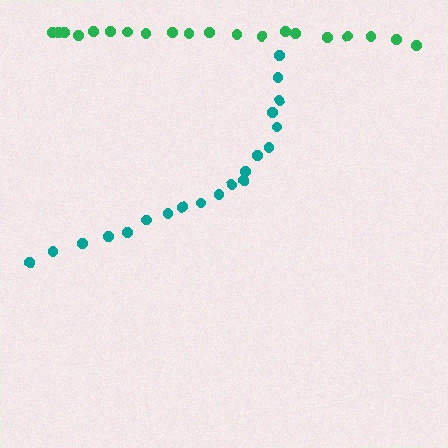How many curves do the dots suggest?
There are 2 distinct paths.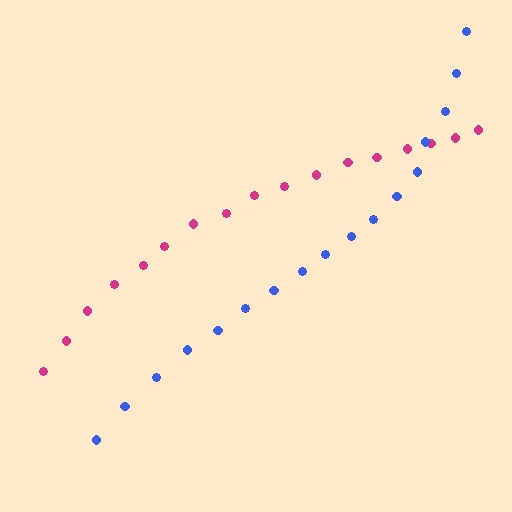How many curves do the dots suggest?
There are 2 distinct paths.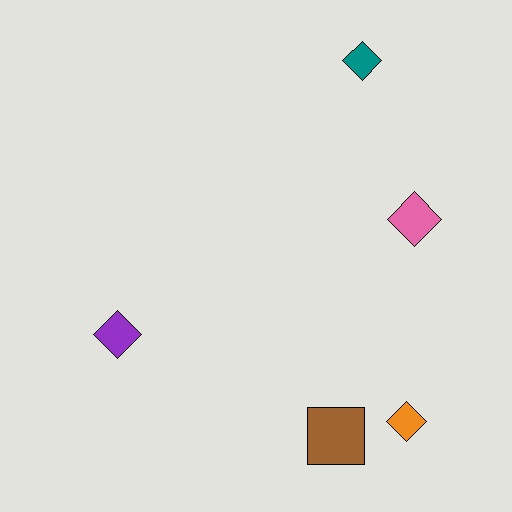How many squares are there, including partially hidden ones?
There is 1 square.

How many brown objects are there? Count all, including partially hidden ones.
There is 1 brown object.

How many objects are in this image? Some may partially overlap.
There are 5 objects.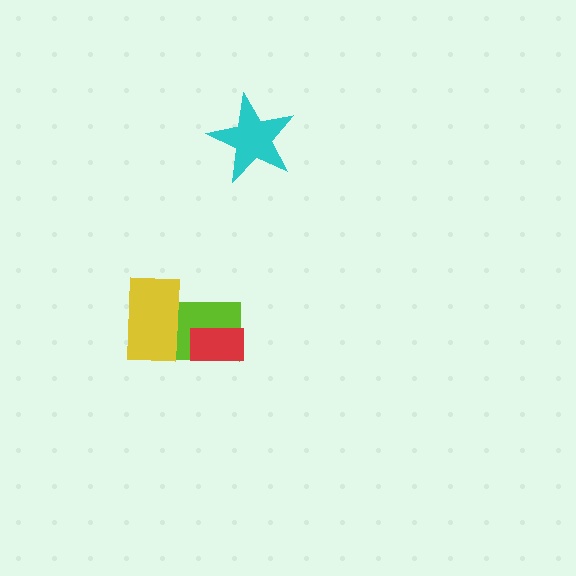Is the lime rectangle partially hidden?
Yes, it is partially covered by another shape.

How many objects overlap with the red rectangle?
1 object overlaps with the red rectangle.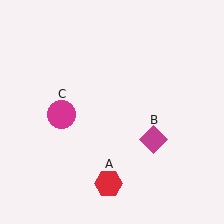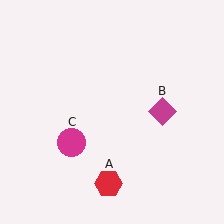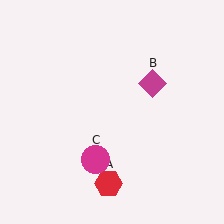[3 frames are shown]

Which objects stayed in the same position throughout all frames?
Red hexagon (object A) remained stationary.